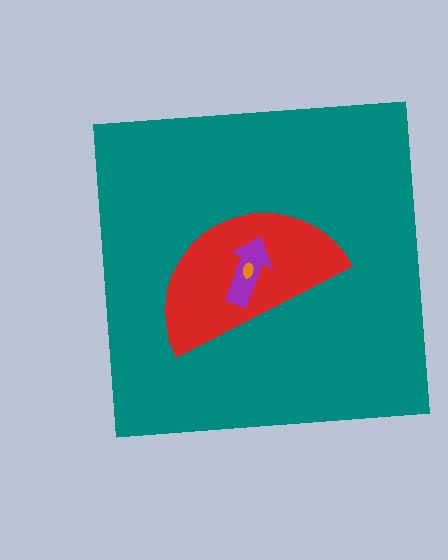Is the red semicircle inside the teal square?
Yes.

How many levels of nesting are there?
4.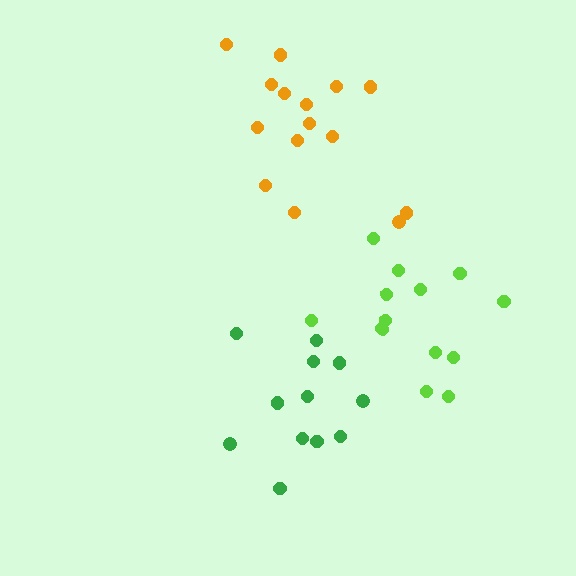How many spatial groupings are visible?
There are 3 spatial groupings.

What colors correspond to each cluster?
The clusters are colored: green, orange, lime.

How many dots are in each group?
Group 1: 12 dots, Group 2: 15 dots, Group 3: 13 dots (40 total).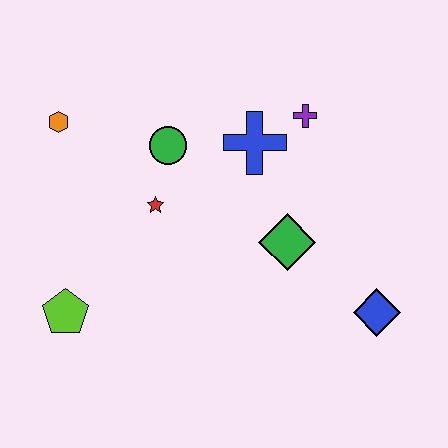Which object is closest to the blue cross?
The purple cross is closest to the blue cross.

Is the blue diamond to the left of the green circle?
No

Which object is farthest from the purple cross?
The lime pentagon is farthest from the purple cross.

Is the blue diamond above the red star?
No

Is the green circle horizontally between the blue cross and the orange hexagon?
Yes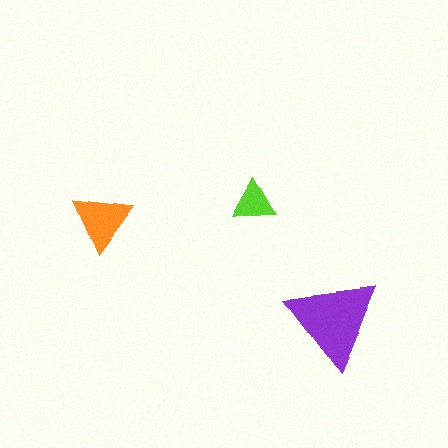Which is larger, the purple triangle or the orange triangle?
The purple one.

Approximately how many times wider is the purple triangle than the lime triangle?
About 2 times wider.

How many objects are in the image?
There are 3 objects in the image.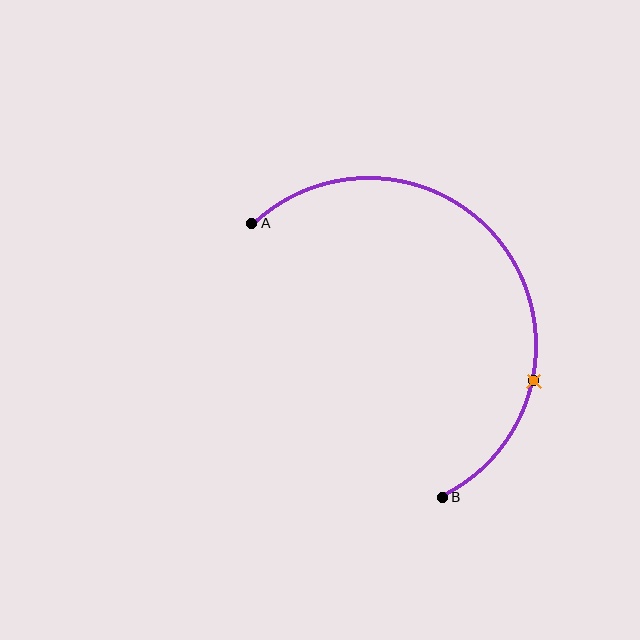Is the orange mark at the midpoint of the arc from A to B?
No. The orange mark lies on the arc but is closer to endpoint B. The arc midpoint would be at the point on the curve equidistant along the arc from both A and B.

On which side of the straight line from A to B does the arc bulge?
The arc bulges above and to the right of the straight line connecting A and B.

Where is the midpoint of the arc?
The arc midpoint is the point on the curve farthest from the straight line joining A and B. It sits above and to the right of that line.